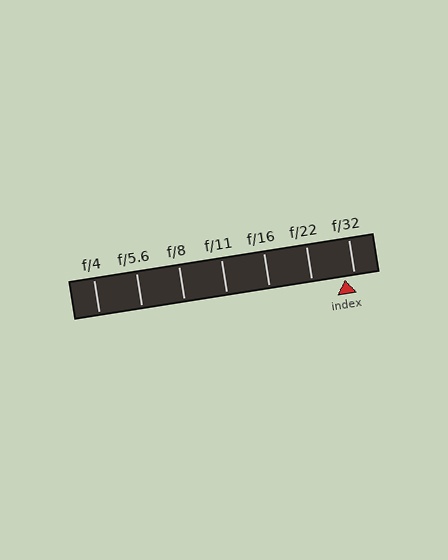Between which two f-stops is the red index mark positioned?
The index mark is between f/22 and f/32.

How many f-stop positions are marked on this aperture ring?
There are 7 f-stop positions marked.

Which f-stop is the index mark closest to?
The index mark is closest to f/32.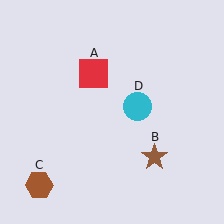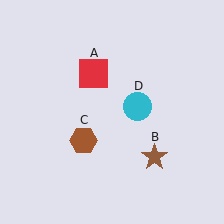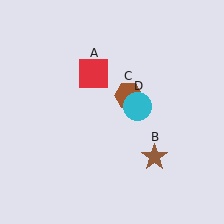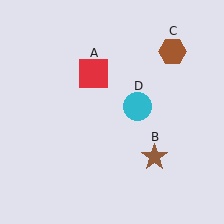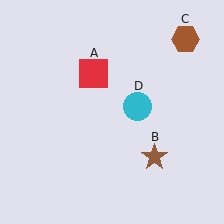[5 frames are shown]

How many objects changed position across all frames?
1 object changed position: brown hexagon (object C).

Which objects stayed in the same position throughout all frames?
Red square (object A) and brown star (object B) and cyan circle (object D) remained stationary.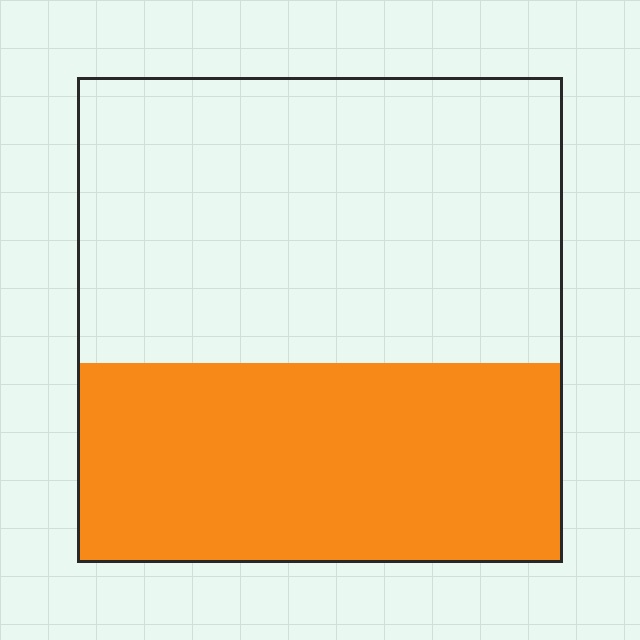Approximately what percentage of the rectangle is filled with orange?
Approximately 40%.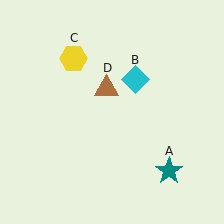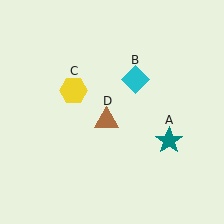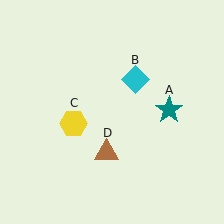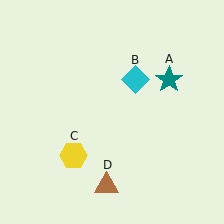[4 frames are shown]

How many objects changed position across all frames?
3 objects changed position: teal star (object A), yellow hexagon (object C), brown triangle (object D).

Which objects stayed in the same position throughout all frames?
Cyan diamond (object B) remained stationary.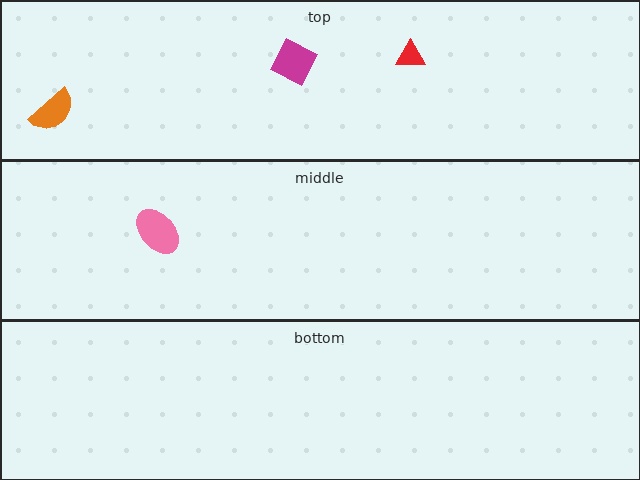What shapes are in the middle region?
The pink ellipse.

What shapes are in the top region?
The orange semicircle, the magenta square, the red triangle.